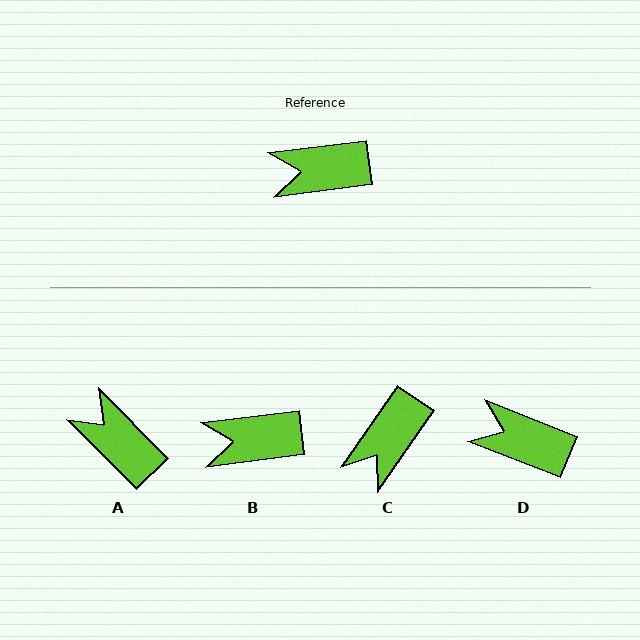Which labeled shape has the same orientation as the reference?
B.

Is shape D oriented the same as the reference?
No, it is off by about 29 degrees.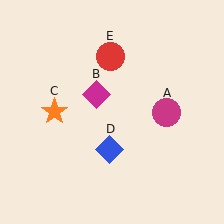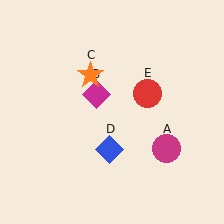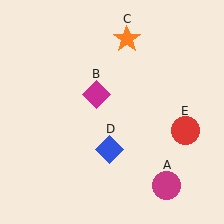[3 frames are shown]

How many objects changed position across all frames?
3 objects changed position: magenta circle (object A), orange star (object C), red circle (object E).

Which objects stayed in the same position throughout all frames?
Magenta diamond (object B) and blue diamond (object D) remained stationary.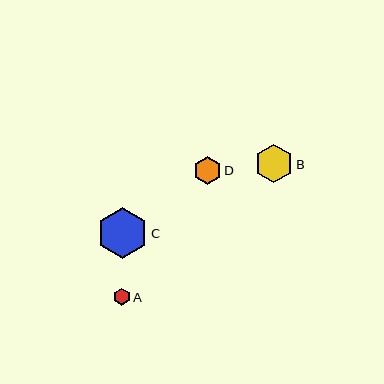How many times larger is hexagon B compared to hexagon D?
Hexagon B is approximately 1.4 times the size of hexagon D.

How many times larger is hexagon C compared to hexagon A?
Hexagon C is approximately 3.1 times the size of hexagon A.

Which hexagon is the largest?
Hexagon C is the largest with a size of approximately 50 pixels.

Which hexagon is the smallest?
Hexagon A is the smallest with a size of approximately 16 pixels.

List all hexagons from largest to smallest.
From largest to smallest: C, B, D, A.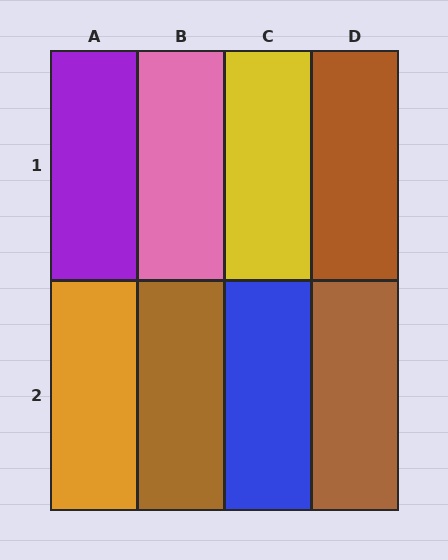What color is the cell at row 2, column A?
Orange.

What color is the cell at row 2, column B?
Brown.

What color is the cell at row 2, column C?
Blue.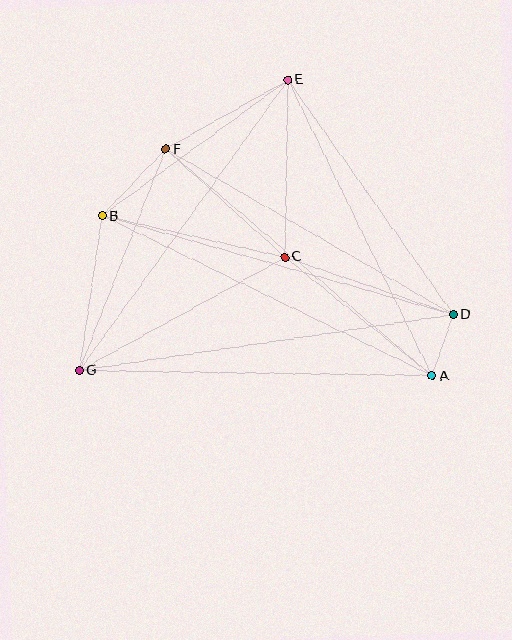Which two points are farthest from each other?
Points D and G are farthest from each other.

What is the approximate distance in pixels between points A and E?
The distance between A and E is approximately 330 pixels.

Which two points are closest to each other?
Points A and D are closest to each other.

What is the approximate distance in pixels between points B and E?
The distance between B and E is approximately 230 pixels.